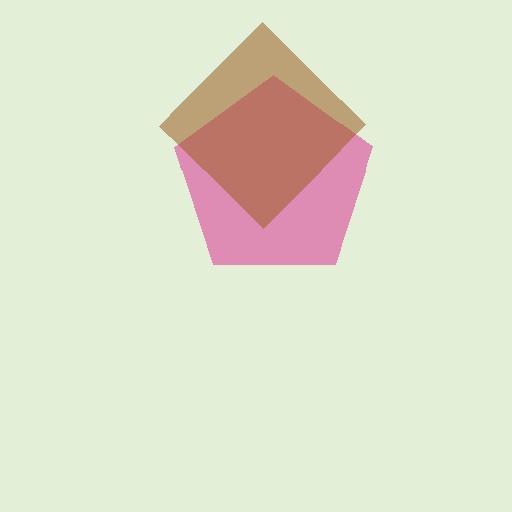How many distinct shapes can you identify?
There are 2 distinct shapes: a pink pentagon, a brown diamond.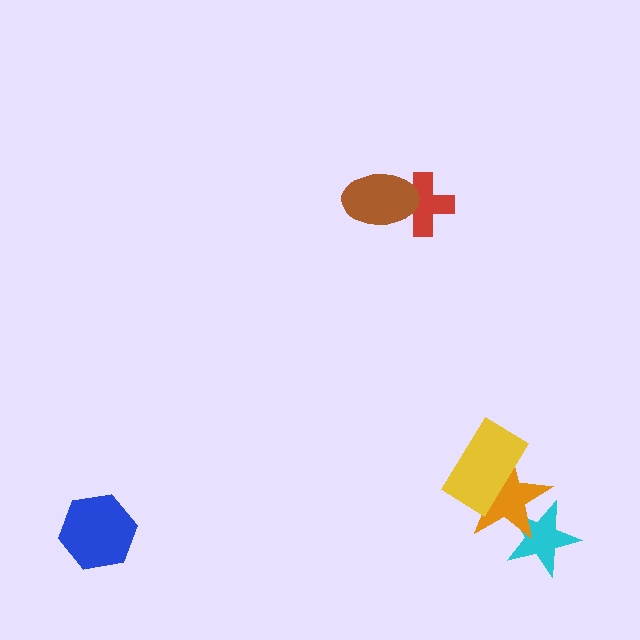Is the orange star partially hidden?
Yes, it is partially covered by another shape.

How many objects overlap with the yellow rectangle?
1 object overlaps with the yellow rectangle.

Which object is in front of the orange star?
The yellow rectangle is in front of the orange star.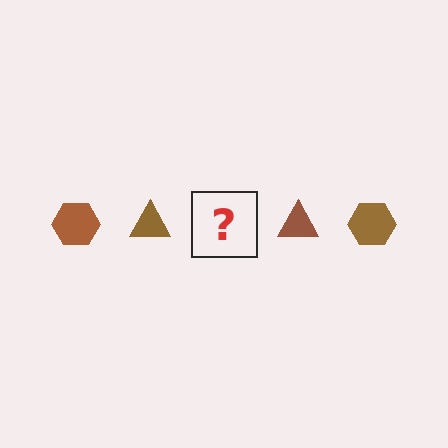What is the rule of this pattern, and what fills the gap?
The rule is that the pattern cycles through hexagon, triangle shapes in brown. The gap should be filled with a brown hexagon.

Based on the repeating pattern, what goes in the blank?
The blank should be a brown hexagon.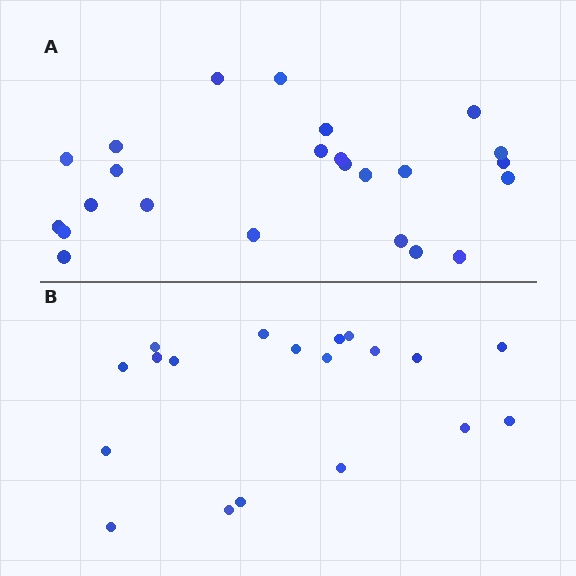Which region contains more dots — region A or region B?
Region A (the top region) has more dots.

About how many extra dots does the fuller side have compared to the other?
Region A has about 5 more dots than region B.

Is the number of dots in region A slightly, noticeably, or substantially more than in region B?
Region A has noticeably more, but not dramatically so. The ratio is roughly 1.3 to 1.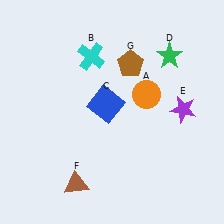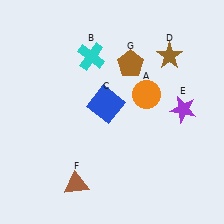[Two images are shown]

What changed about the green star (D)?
In Image 1, D is green. In Image 2, it changed to brown.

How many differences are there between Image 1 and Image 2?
There is 1 difference between the two images.